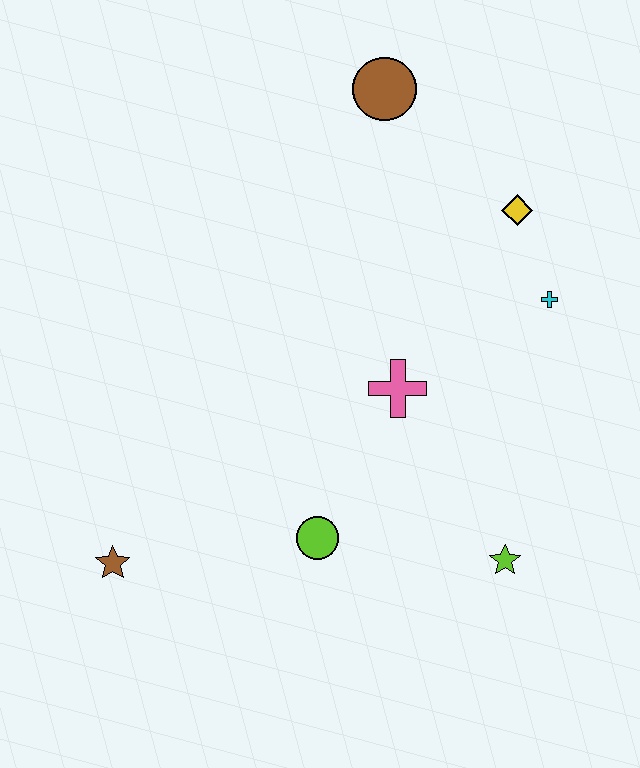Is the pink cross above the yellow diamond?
No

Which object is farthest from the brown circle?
The brown star is farthest from the brown circle.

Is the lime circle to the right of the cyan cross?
No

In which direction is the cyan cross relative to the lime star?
The cyan cross is above the lime star.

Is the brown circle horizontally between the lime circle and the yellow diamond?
Yes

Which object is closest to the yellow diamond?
The cyan cross is closest to the yellow diamond.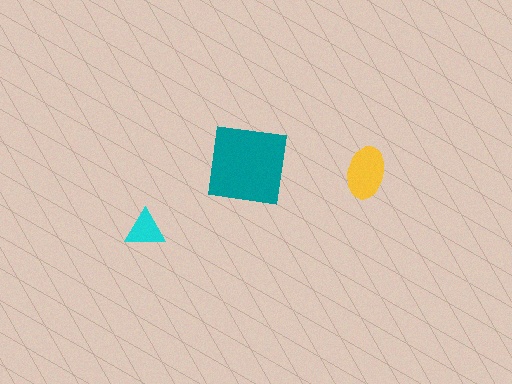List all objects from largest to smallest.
The teal square, the yellow ellipse, the cyan triangle.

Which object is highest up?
The teal square is topmost.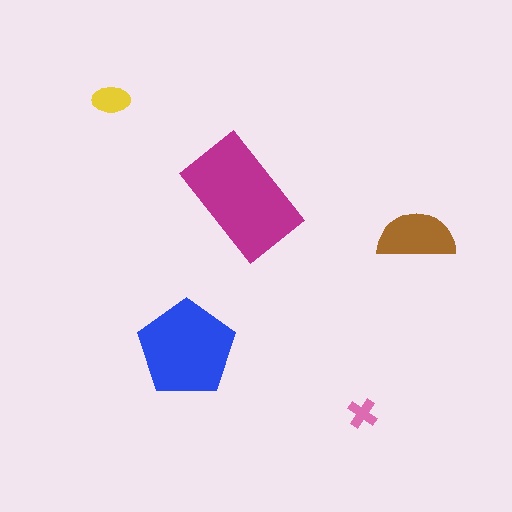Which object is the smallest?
The pink cross.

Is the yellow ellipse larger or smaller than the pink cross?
Larger.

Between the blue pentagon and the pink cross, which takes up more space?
The blue pentagon.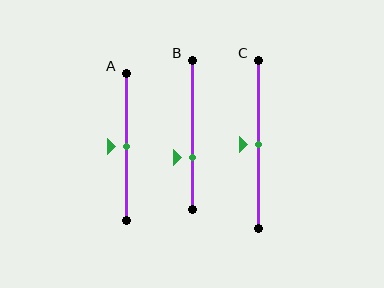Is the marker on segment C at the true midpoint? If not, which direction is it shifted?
Yes, the marker on segment C is at the true midpoint.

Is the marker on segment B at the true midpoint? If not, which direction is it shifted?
No, the marker on segment B is shifted downward by about 16% of the segment length.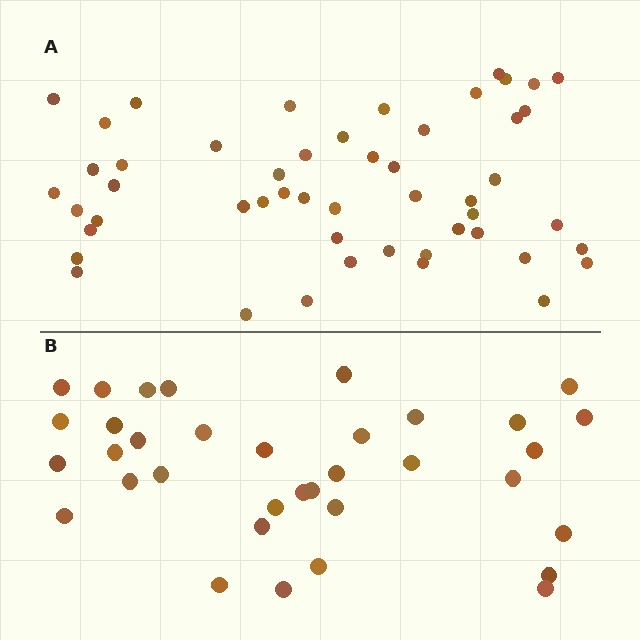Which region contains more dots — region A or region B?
Region A (the top region) has more dots.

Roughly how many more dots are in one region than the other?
Region A has approximately 15 more dots than region B.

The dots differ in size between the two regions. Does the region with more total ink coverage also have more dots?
No. Region B has more total ink coverage because its dots are larger, but region A actually contains more individual dots. Total area can be misleading — the number of items is what matters here.